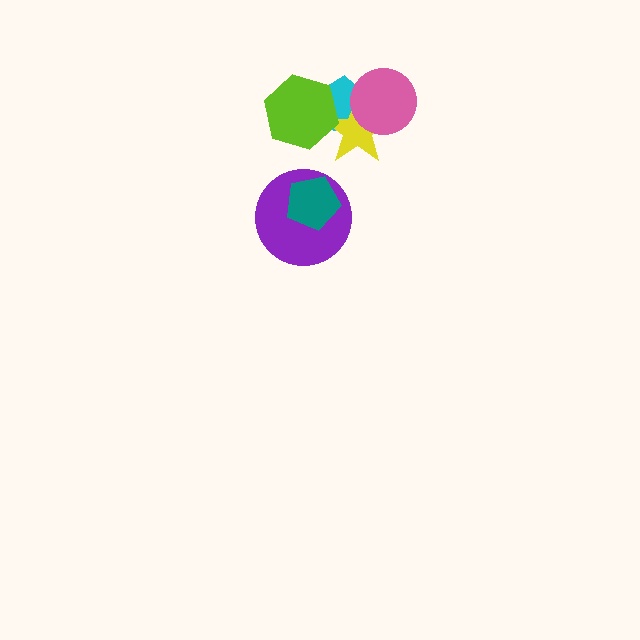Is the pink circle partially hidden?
No, no other shape covers it.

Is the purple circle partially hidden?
Yes, it is partially covered by another shape.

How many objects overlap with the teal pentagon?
1 object overlaps with the teal pentagon.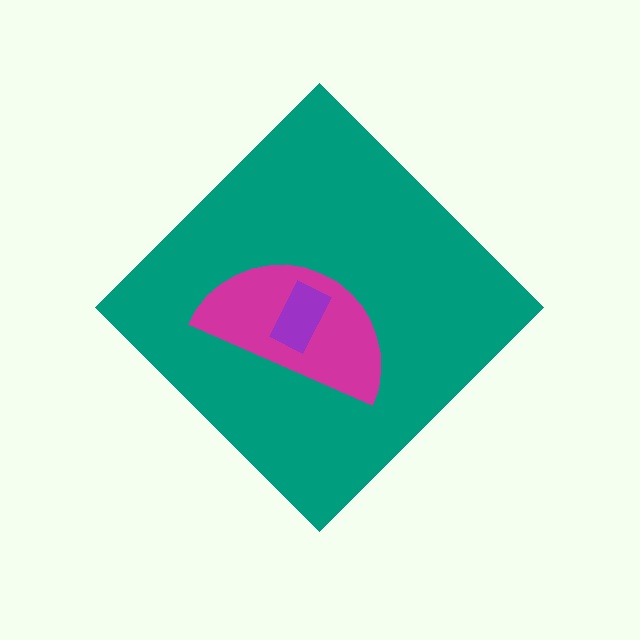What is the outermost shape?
The teal diamond.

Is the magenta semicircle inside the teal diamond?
Yes.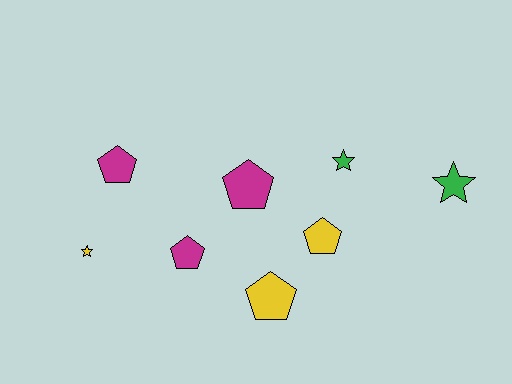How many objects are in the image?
There are 8 objects.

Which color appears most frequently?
Magenta, with 3 objects.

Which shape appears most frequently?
Pentagon, with 5 objects.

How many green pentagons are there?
There are no green pentagons.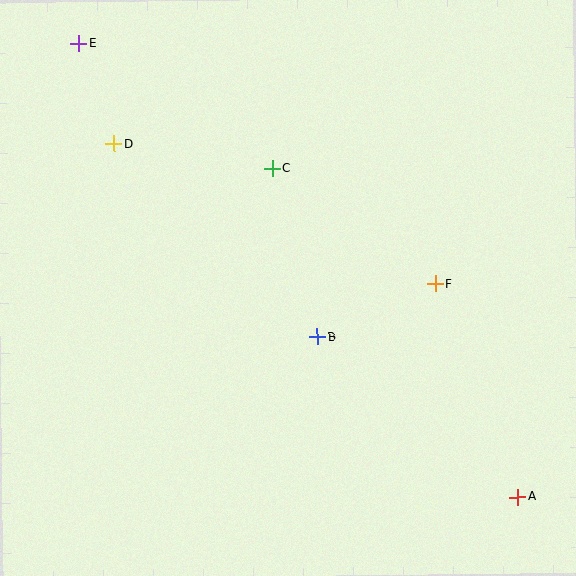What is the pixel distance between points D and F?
The distance between D and F is 350 pixels.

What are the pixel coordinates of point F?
Point F is at (435, 284).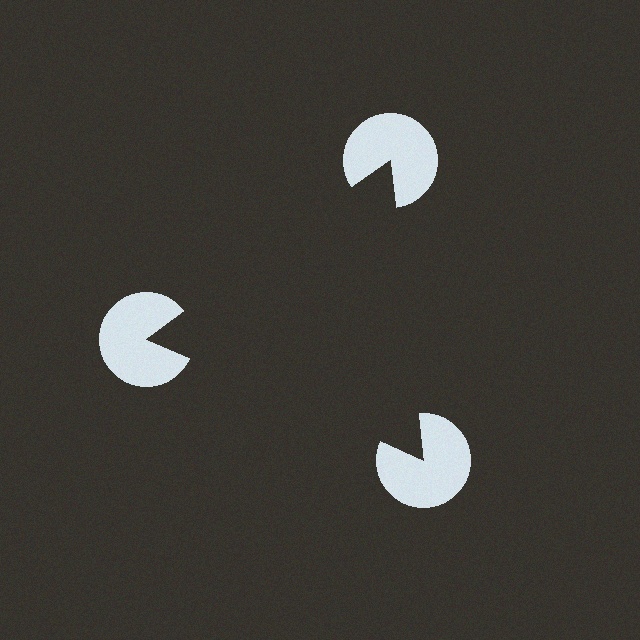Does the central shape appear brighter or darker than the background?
It typically appears slightly darker than the background, even though no actual brightness change is drawn.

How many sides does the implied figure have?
3 sides.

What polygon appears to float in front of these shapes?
An illusory triangle — its edges are inferred from the aligned wedge cuts in the pac-man discs, not physically drawn.